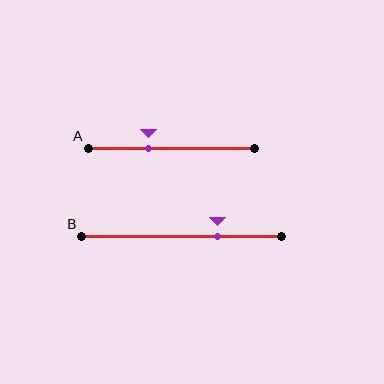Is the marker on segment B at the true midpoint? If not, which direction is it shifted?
No, the marker on segment B is shifted to the right by about 18% of the segment length.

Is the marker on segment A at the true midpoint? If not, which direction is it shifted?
No, the marker on segment A is shifted to the left by about 13% of the segment length.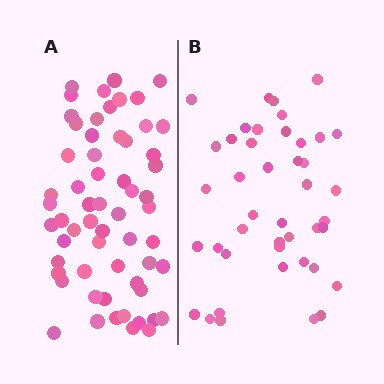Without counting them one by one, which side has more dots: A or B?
Region A (the left region) has more dots.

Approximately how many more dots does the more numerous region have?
Region A has approximately 15 more dots than region B.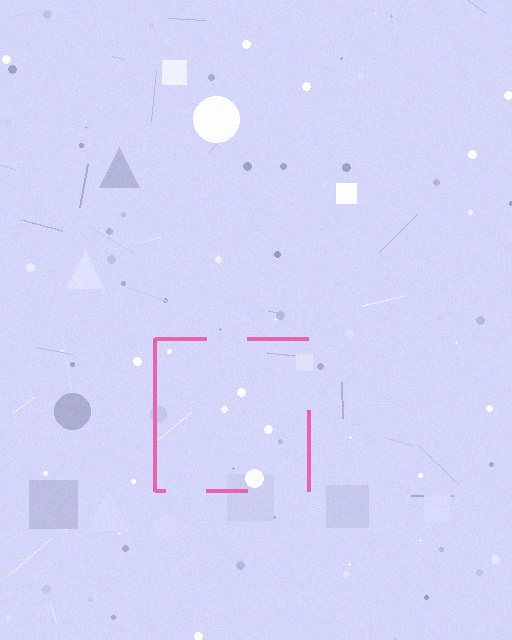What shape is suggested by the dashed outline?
The dashed outline suggests a square.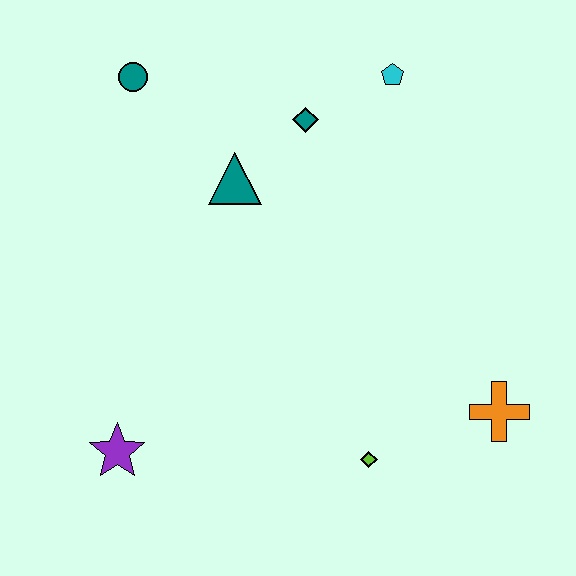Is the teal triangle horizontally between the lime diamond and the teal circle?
Yes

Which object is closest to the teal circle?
The teal triangle is closest to the teal circle.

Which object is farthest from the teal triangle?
The orange cross is farthest from the teal triangle.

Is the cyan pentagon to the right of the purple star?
Yes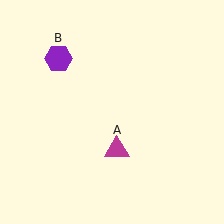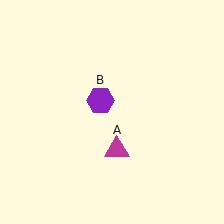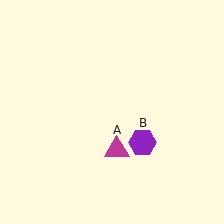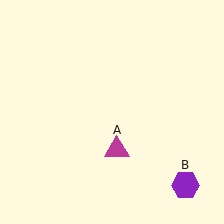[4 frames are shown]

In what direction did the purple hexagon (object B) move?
The purple hexagon (object B) moved down and to the right.